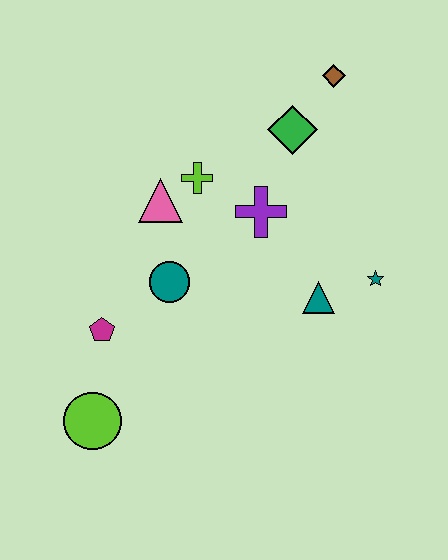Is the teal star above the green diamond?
No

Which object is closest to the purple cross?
The lime cross is closest to the purple cross.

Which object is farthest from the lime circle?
The brown diamond is farthest from the lime circle.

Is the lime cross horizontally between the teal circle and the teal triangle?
Yes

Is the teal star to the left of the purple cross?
No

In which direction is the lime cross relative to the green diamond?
The lime cross is to the left of the green diamond.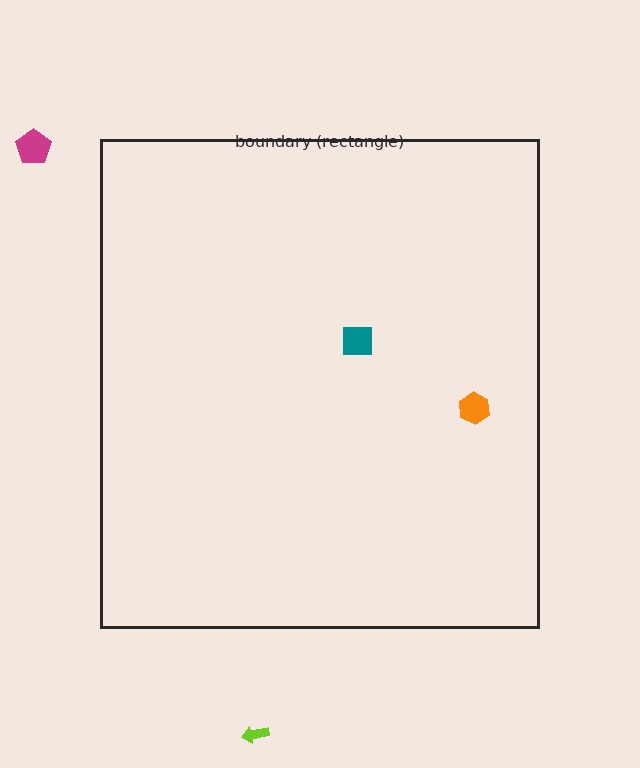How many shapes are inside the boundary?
2 inside, 2 outside.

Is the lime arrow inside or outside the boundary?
Outside.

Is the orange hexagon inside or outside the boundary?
Inside.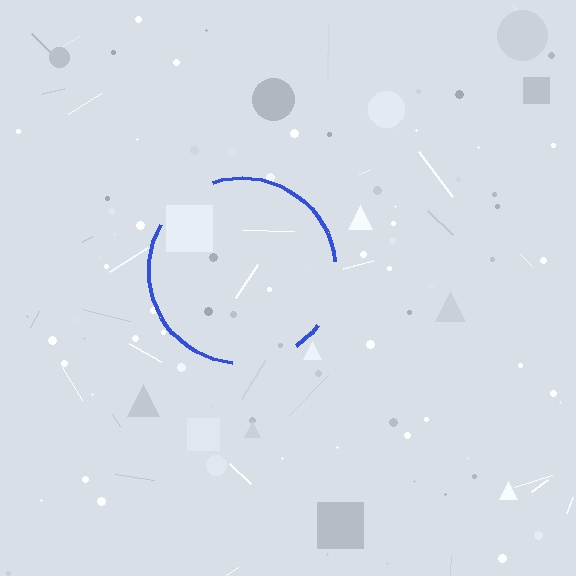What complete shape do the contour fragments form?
The contour fragments form a circle.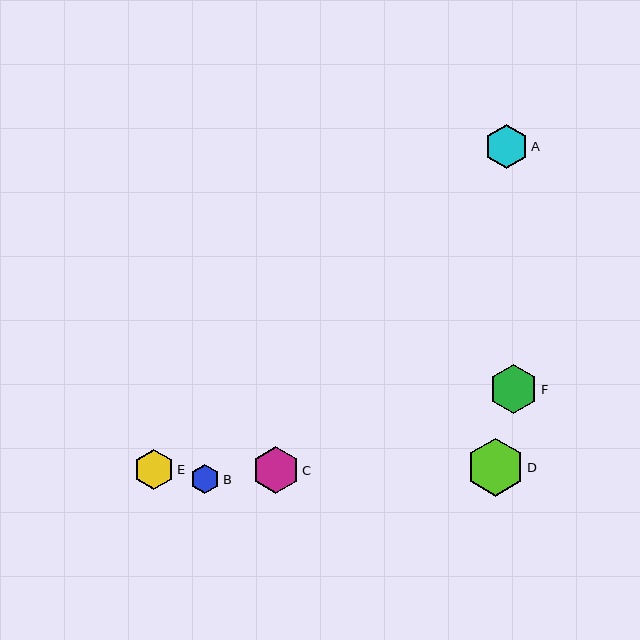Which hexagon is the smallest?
Hexagon B is the smallest with a size of approximately 29 pixels.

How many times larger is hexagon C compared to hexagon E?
Hexagon C is approximately 1.2 times the size of hexagon E.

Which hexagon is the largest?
Hexagon D is the largest with a size of approximately 58 pixels.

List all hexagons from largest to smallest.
From largest to smallest: D, F, C, A, E, B.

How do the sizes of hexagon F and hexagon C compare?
Hexagon F and hexagon C are approximately the same size.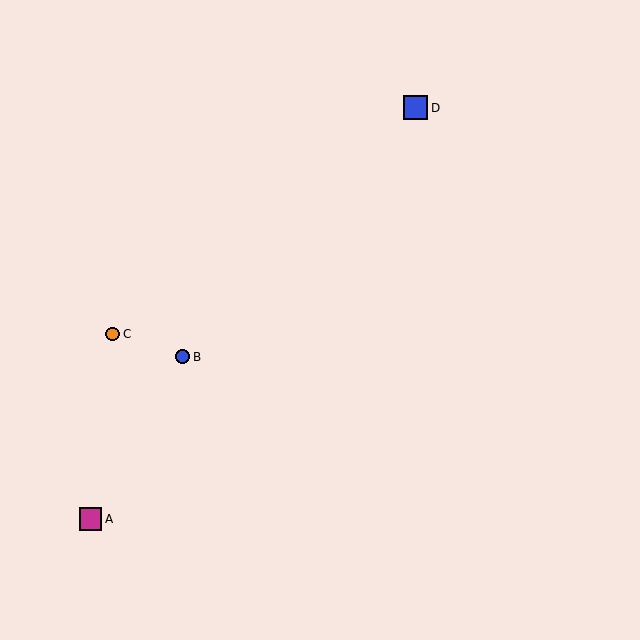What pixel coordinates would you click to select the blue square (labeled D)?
Click at (416, 108) to select the blue square D.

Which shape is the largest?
The blue square (labeled D) is the largest.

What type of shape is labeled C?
Shape C is an orange circle.